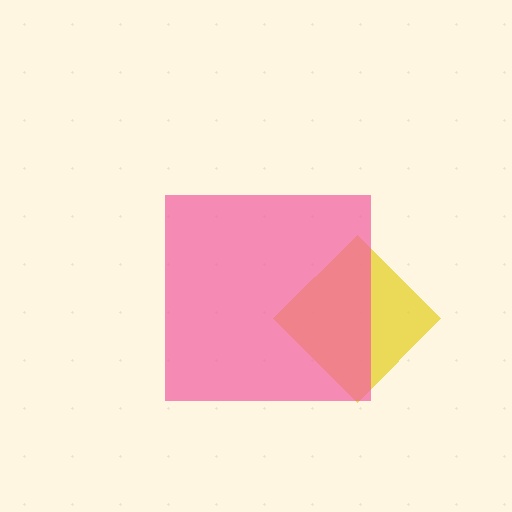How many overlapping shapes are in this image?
There are 2 overlapping shapes in the image.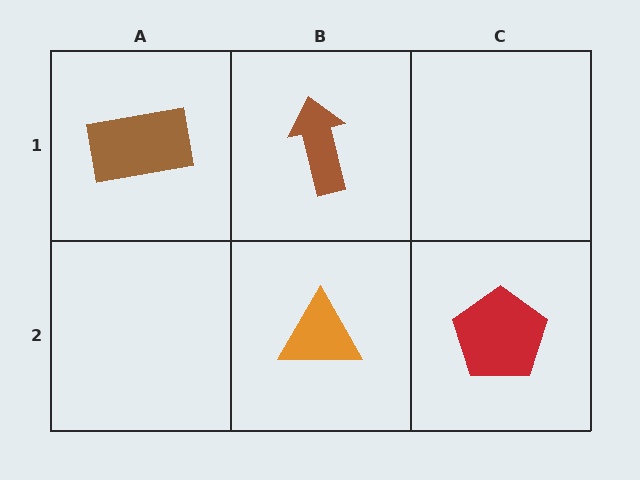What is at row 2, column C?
A red pentagon.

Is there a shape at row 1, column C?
No, that cell is empty.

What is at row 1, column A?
A brown rectangle.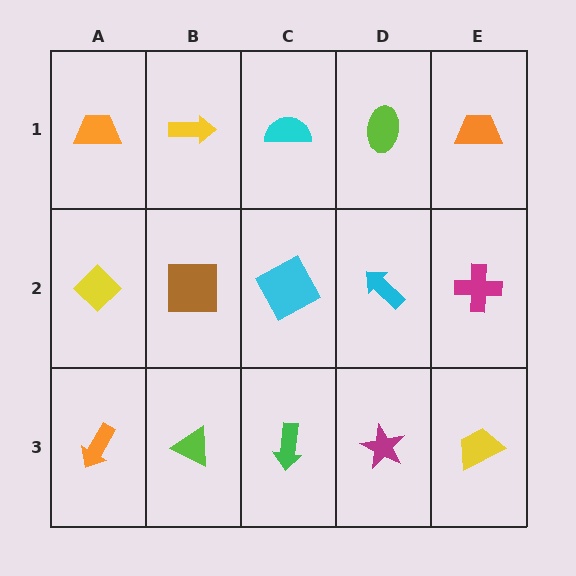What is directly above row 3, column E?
A magenta cross.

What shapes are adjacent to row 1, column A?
A yellow diamond (row 2, column A), a yellow arrow (row 1, column B).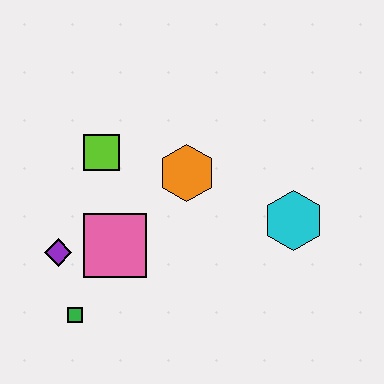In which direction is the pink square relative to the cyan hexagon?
The pink square is to the left of the cyan hexagon.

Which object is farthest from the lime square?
The cyan hexagon is farthest from the lime square.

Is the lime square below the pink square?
No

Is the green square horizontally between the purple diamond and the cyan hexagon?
Yes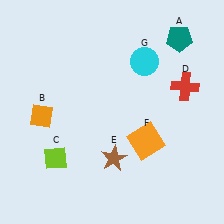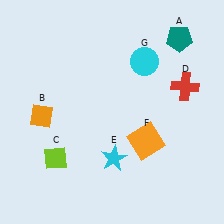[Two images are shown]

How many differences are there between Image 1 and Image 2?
There is 1 difference between the two images.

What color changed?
The star (E) changed from brown in Image 1 to cyan in Image 2.